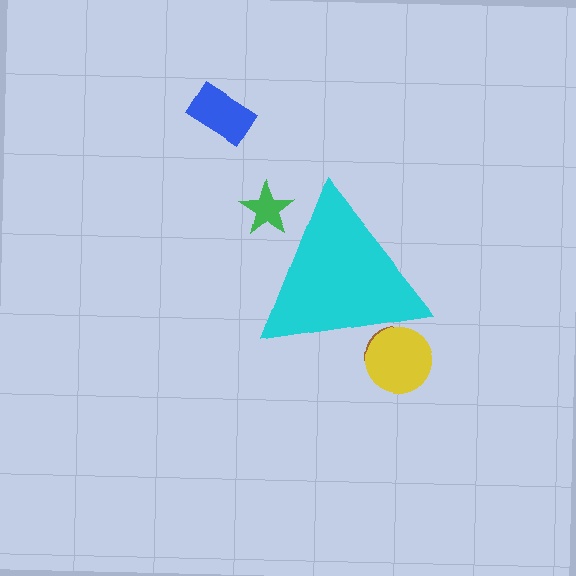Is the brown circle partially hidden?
Yes, the brown circle is partially hidden behind the cyan triangle.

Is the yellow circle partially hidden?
Yes, the yellow circle is partially hidden behind the cyan triangle.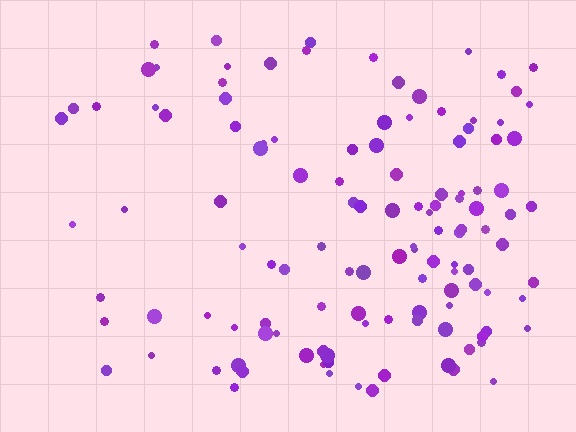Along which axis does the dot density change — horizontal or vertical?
Horizontal.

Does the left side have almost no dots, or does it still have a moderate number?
Still a moderate number, just noticeably fewer than the right.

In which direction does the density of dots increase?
From left to right, with the right side densest.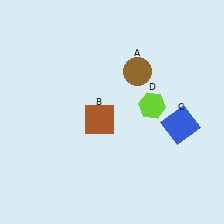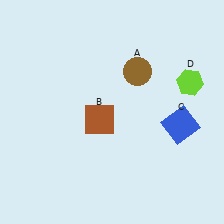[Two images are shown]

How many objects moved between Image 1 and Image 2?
1 object moved between the two images.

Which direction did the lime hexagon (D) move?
The lime hexagon (D) moved right.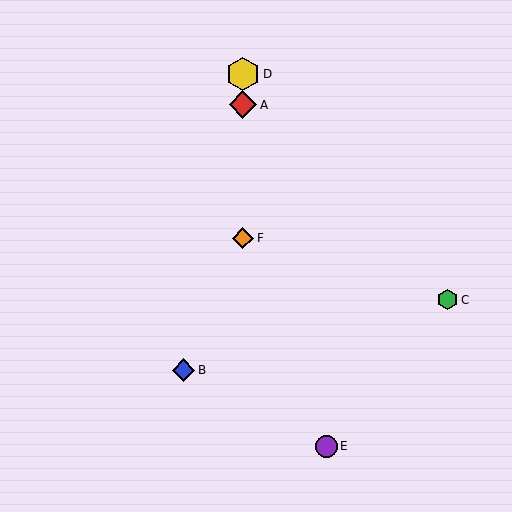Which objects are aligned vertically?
Objects A, D, F are aligned vertically.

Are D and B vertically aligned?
No, D is at x≈243 and B is at x≈183.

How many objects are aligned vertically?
3 objects (A, D, F) are aligned vertically.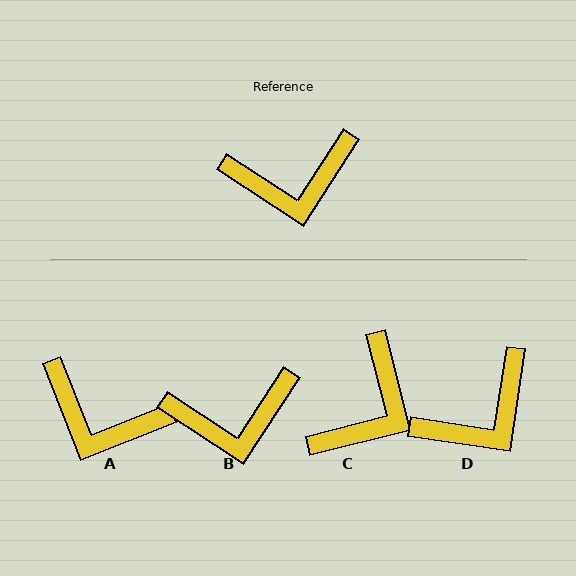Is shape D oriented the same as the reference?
No, it is off by about 25 degrees.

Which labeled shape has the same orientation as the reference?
B.